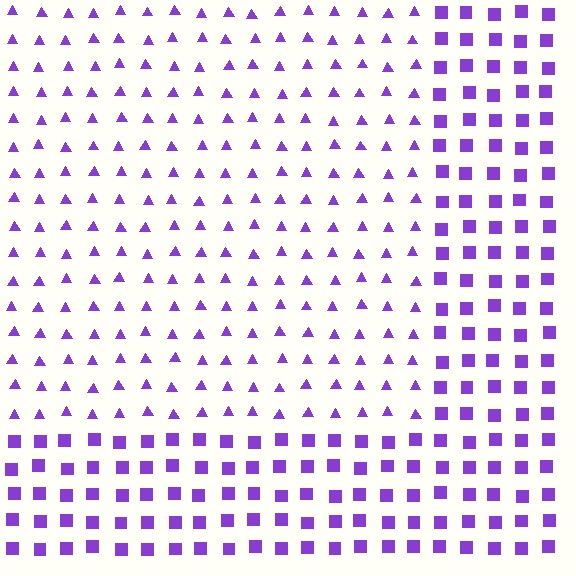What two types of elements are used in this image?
The image uses triangles inside the rectangle region and squares outside it.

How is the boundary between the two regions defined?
The boundary is defined by a change in element shape: triangles inside vs. squares outside. All elements share the same color and spacing.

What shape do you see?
I see a rectangle.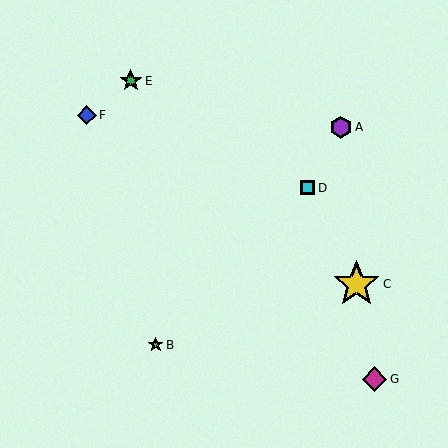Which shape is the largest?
The yellow star (labeled C) is the largest.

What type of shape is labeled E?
Shape E is a green star.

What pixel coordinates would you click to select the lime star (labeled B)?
Click at (156, 345) to select the lime star B.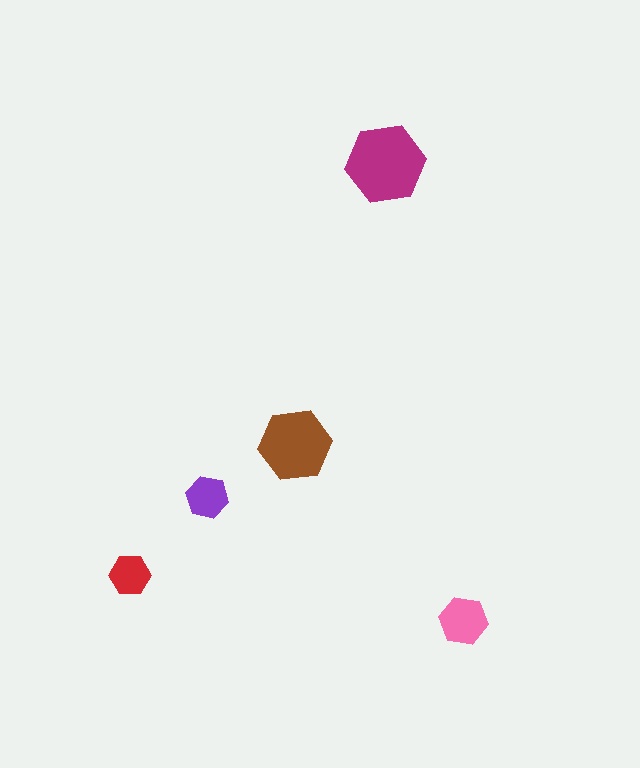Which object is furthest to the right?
The pink hexagon is rightmost.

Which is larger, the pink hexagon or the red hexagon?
The pink one.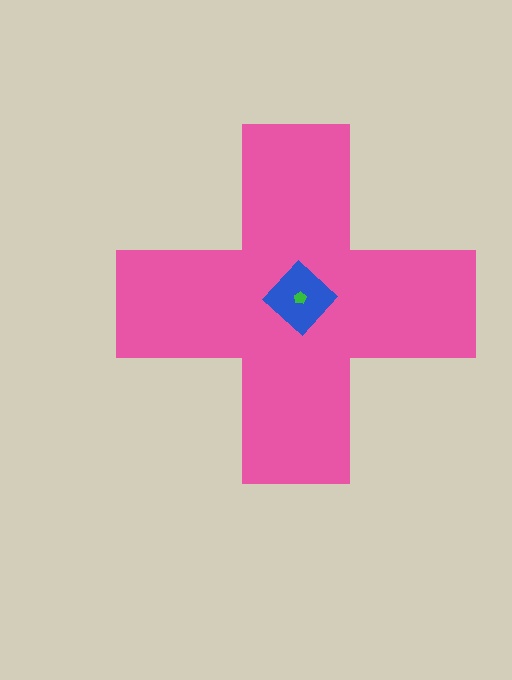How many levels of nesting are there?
3.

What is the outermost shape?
The pink cross.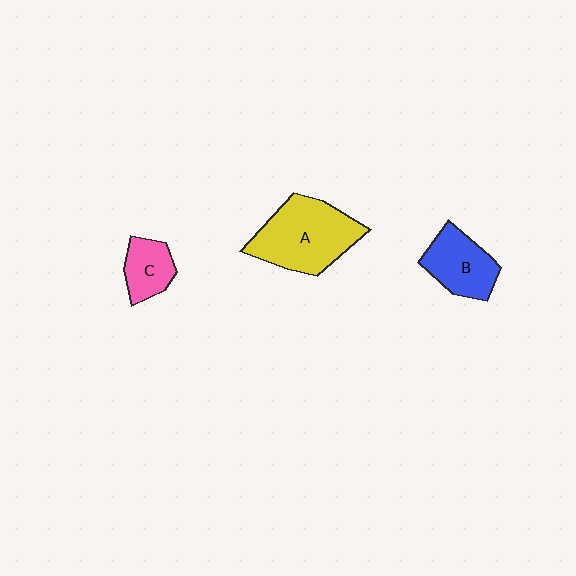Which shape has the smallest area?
Shape C (pink).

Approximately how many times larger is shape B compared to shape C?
Approximately 1.5 times.